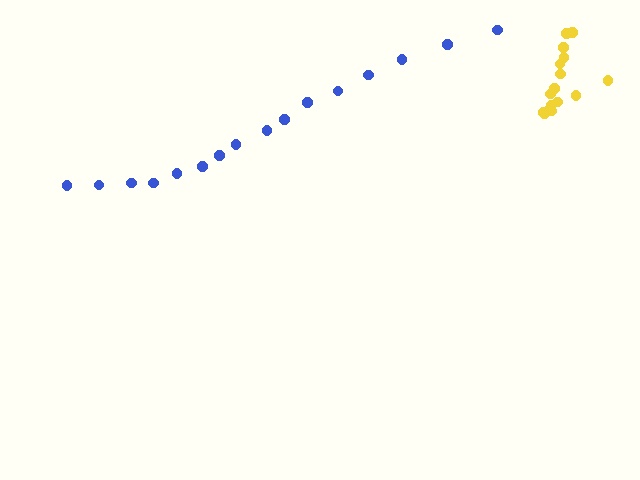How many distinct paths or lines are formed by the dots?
There are 2 distinct paths.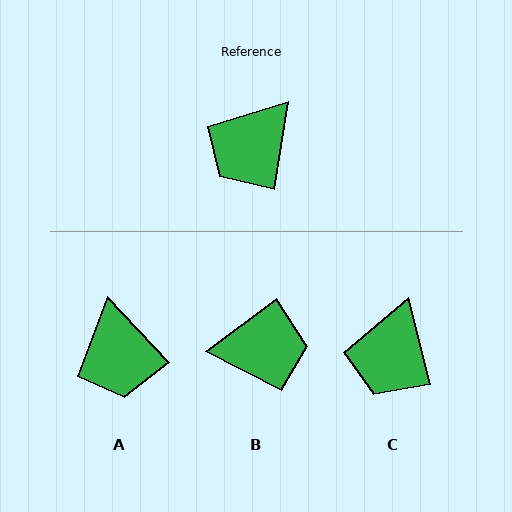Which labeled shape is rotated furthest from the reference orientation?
B, about 136 degrees away.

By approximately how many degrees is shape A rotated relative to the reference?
Approximately 52 degrees counter-clockwise.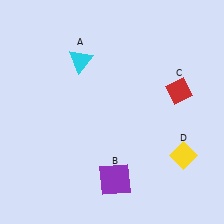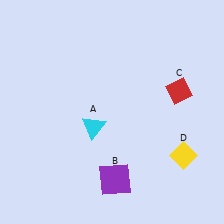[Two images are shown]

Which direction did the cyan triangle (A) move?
The cyan triangle (A) moved down.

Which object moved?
The cyan triangle (A) moved down.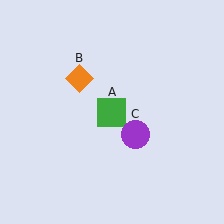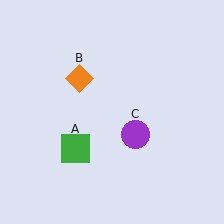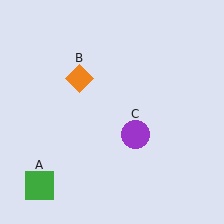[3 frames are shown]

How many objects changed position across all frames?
1 object changed position: green square (object A).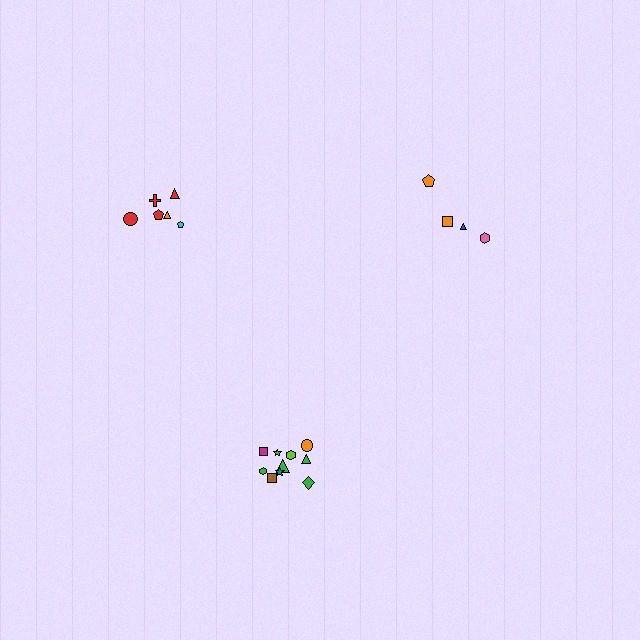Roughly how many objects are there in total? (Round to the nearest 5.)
Roughly 20 objects in total.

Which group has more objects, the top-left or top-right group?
The top-left group.